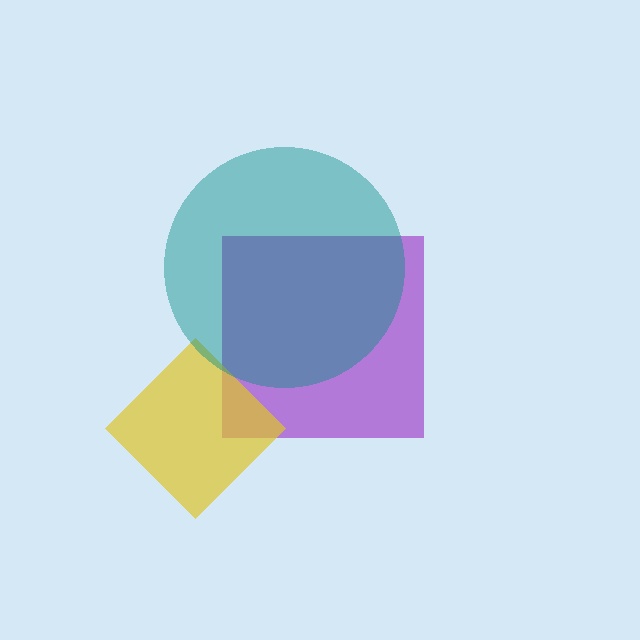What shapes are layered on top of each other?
The layered shapes are: a purple square, a yellow diamond, a teal circle.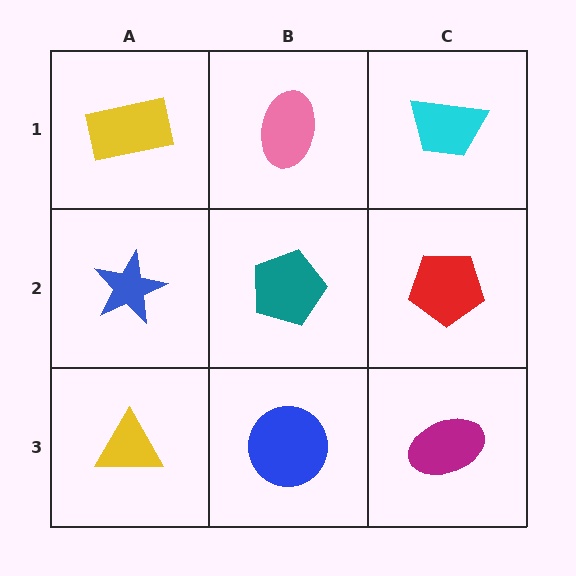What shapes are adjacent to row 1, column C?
A red pentagon (row 2, column C), a pink ellipse (row 1, column B).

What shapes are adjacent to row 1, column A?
A blue star (row 2, column A), a pink ellipse (row 1, column B).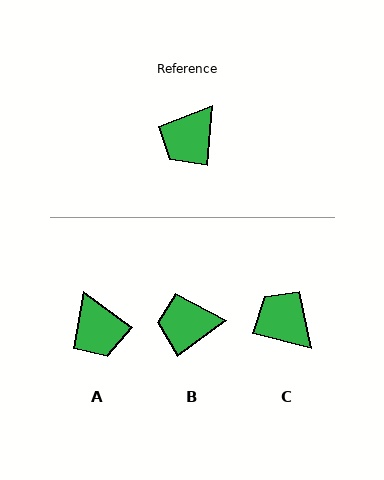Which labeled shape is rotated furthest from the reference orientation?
C, about 100 degrees away.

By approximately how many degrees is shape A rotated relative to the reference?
Approximately 58 degrees counter-clockwise.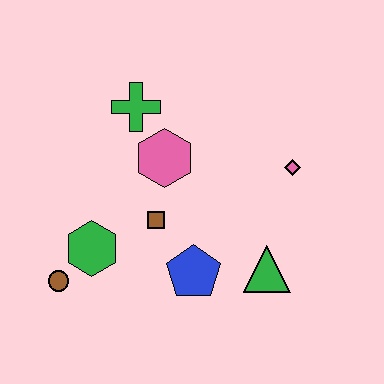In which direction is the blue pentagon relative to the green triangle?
The blue pentagon is to the left of the green triangle.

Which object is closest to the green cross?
The pink hexagon is closest to the green cross.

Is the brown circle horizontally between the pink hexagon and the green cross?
No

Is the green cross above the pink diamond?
Yes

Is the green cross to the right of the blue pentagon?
No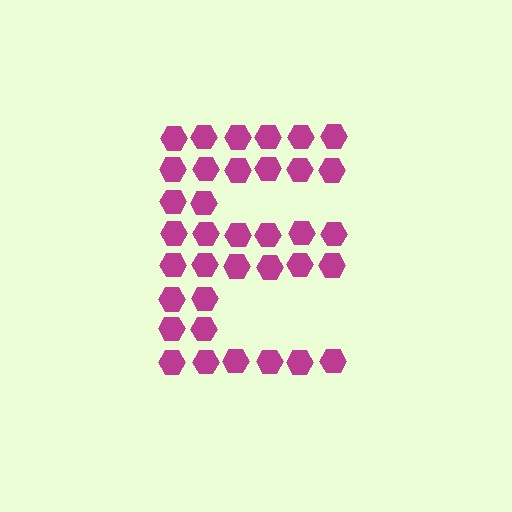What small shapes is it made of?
It is made of small hexagons.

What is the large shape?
The large shape is the letter E.